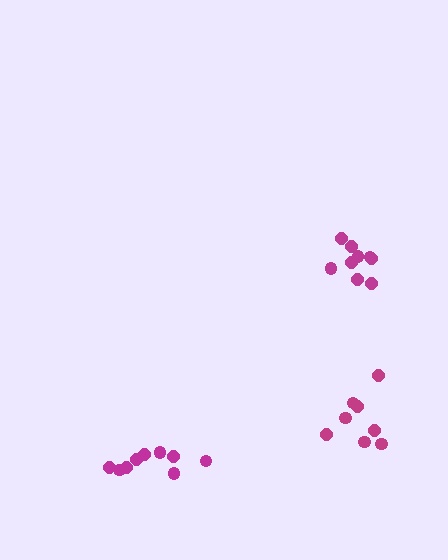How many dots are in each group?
Group 1: 9 dots, Group 2: 9 dots, Group 3: 8 dots (26 total).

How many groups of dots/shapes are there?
There are 3 groups.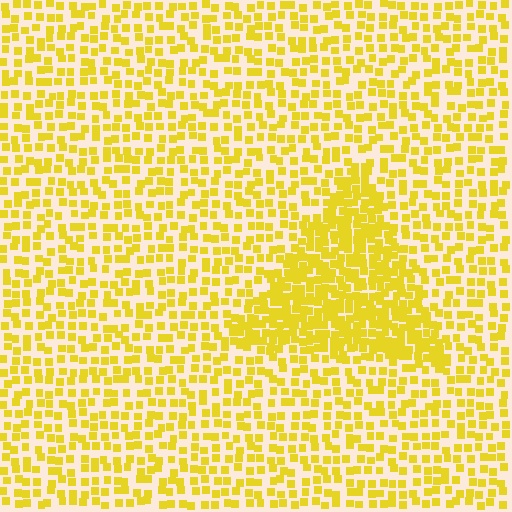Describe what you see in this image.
The image contains small yellow elements arranged at two different densities. A triangle-shaped region is visible where the elements are more densely packed than the surrounding area.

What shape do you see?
I see a triangle.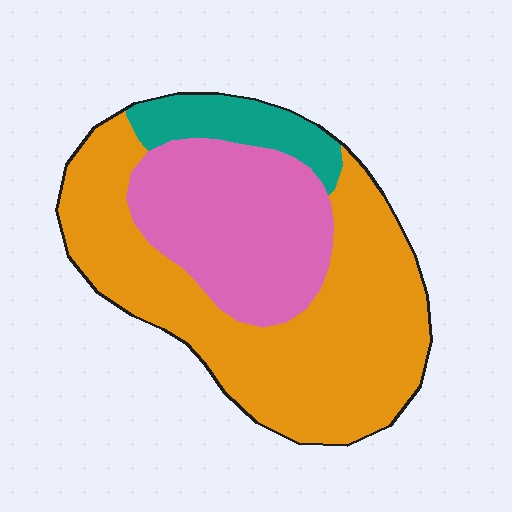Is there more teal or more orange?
Orange.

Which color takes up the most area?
Orange, at roughly 60%.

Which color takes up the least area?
Teal, at roughly 10%.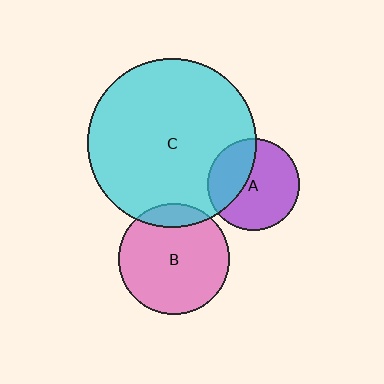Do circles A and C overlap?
Yes.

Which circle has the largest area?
Circle C (cyan).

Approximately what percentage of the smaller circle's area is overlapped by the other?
Approximately 35%.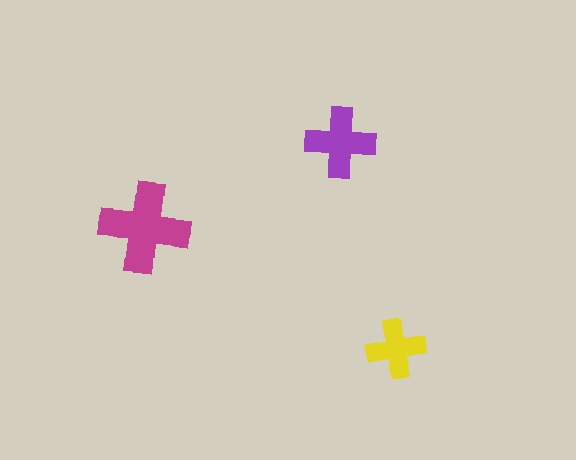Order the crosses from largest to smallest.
the magenta one, the purple one, the yellow one.